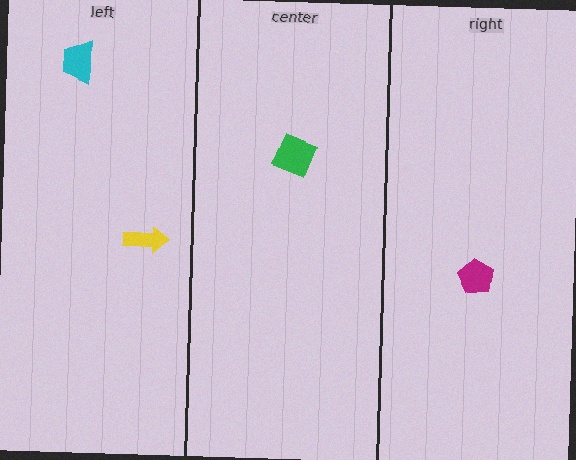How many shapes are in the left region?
2.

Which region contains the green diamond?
The center region.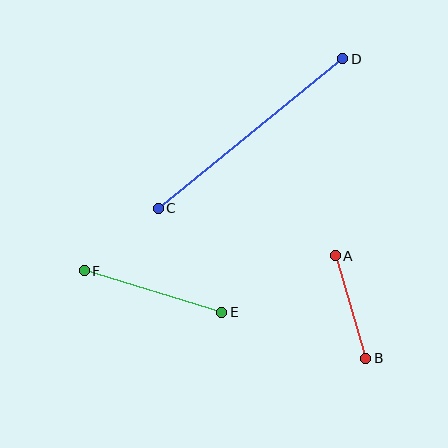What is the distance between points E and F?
The distance is approximately 143 pixels.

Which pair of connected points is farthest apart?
Points C and D are farthest apart.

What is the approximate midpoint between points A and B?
The midpoint is at approximately (350, 307) pixels.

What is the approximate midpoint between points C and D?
The midpoint is at approximately (250, 133) pixels.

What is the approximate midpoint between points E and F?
The midpoint is at approximately (153, 292) pixels.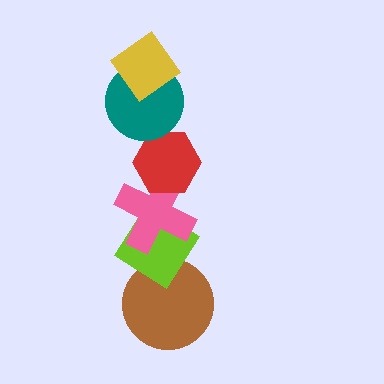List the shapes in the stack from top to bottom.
From top to bottom: the yellow diamond, the teal circle, the red hexagon, the pink cross, the lime diamond, the brown circle.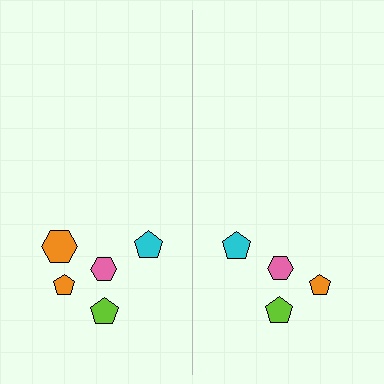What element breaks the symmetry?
A orange hexagon is missing from the right side.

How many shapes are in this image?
There are 9 shapes in this image.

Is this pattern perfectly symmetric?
No, the pattern is not perfectly symmetric. A orange hexagon is missing from the right side.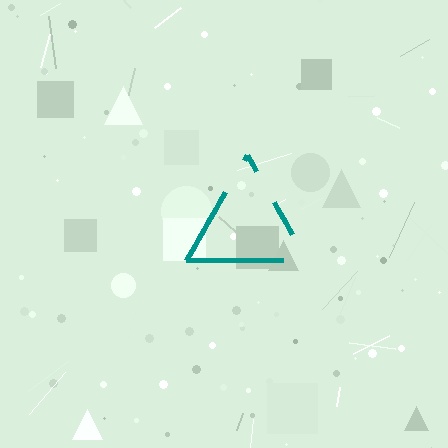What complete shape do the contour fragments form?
The contour fragments form a triangle.